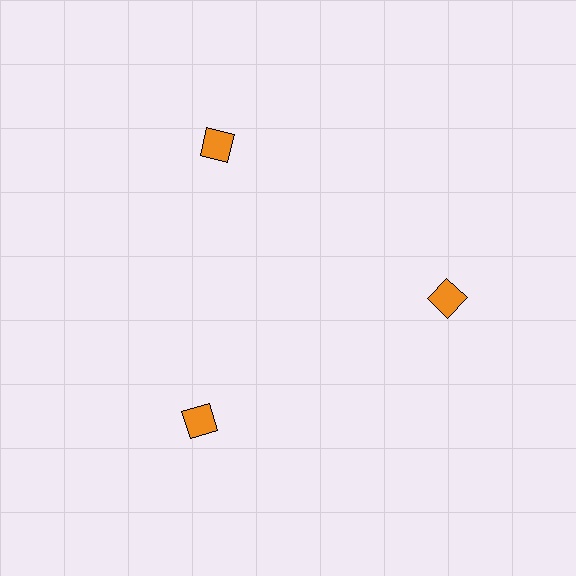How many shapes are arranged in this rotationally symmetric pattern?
There are 3 shapes, arranged in 3 groups of 1.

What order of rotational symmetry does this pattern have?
This pattern has 3-fold rotational symmetry.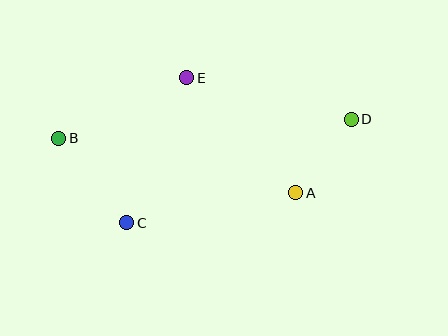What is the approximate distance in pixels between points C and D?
The distance between C and D is approximately 248 pixels.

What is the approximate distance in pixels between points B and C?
The distance between B and C is approximately 108 pixels.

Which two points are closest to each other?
Points A and D are closest to each other.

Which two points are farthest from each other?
Points B and D are farthest from each other.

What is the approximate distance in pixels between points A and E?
The distance between A and E is approximately 158 pixels.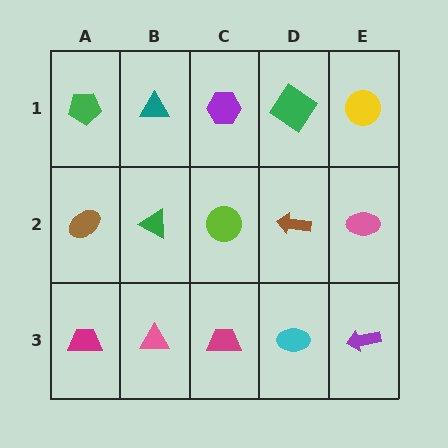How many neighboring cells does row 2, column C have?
4.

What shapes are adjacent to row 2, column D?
A green diamond (row 1, column D), a cyan ellipse (row 3, column D), a lime circle (row 2, column C), a pink ellipse (row 2, column E).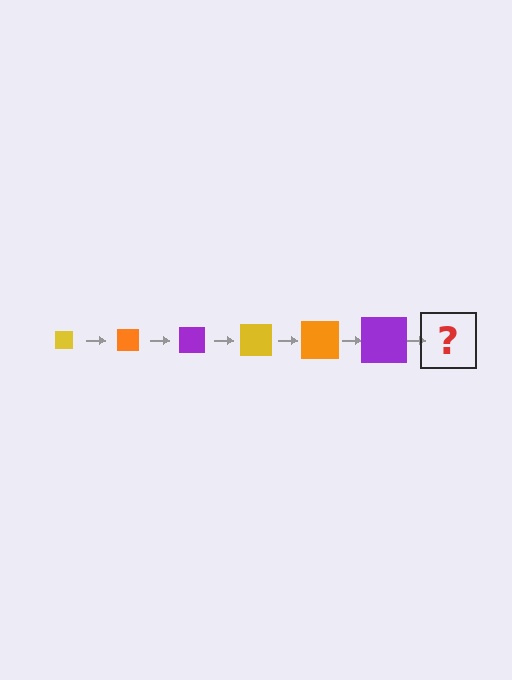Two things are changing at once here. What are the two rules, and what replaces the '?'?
The two rules are that the square grows larger each step and the color cycles through yellow, orange, and purple. The '?' should be a yellow square, larger than the previous one.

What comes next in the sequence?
The next element should be a yellow square, larger than the previous one.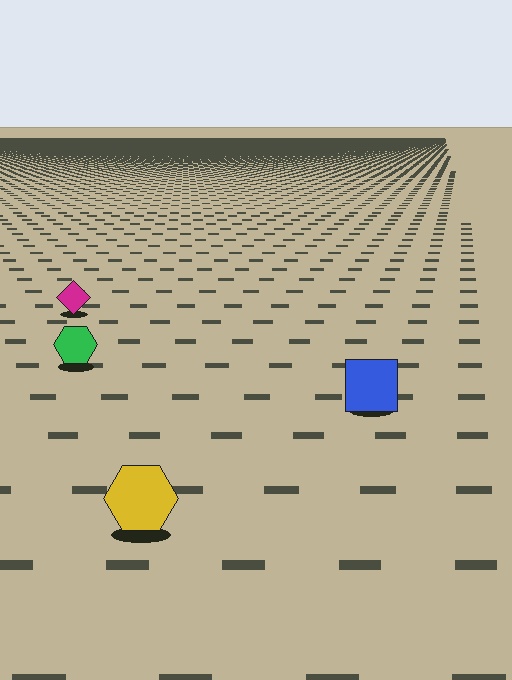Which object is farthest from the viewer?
The magenta diamond is farthest from the viewer. It appears smaller and the ground texture around it is denser.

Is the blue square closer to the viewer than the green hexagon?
Yes. The blue square is closer — you can tell from the texture gradient: the ground texture is coarser near it.